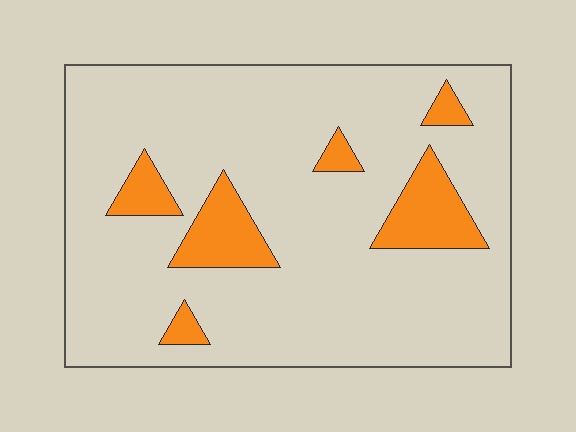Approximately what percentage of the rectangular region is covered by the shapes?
Approximately 15%.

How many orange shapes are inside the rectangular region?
6.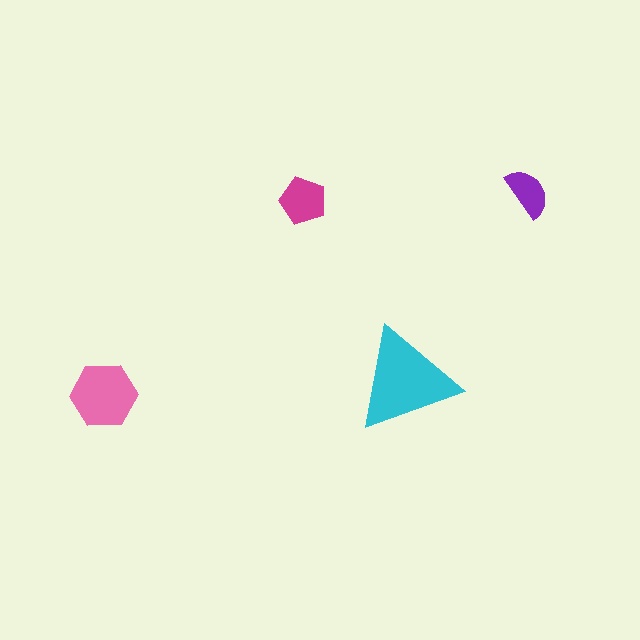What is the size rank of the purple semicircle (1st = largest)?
4th.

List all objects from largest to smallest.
The cyan triangle, the pink hexagon, the magenta pentagon, the purple semicircle.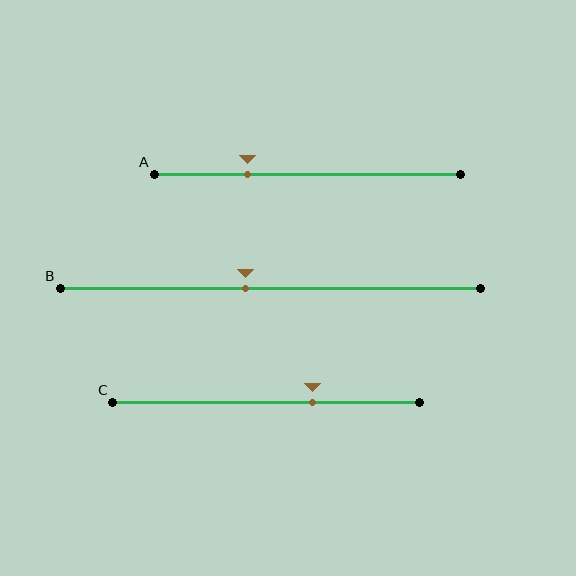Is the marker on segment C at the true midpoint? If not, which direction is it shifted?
No, the marker on segment C is shifted to the right by about 15% of the segment length.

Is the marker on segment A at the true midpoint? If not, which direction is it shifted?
No, the marker on segment A is shifted to the left by about 19% of the segment length.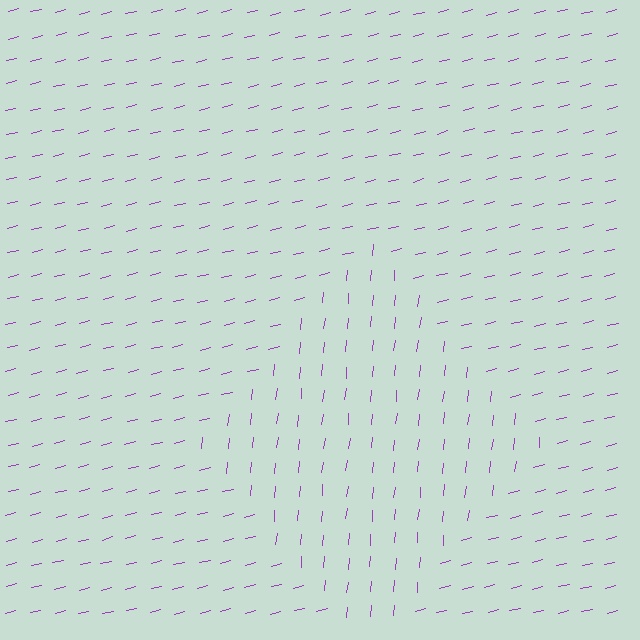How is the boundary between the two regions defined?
The boundary is defined purely by a change in line orientation (approximately 69 degrees difference). All lines are the same color and thickness.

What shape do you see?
I see a diamond.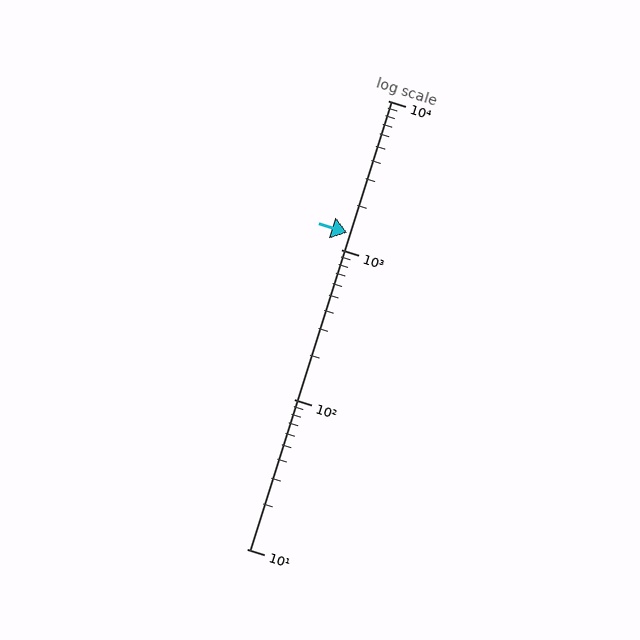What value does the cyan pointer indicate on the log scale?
The pointer indicates approximately 1300.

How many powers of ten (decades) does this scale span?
The scale spans 3 decades, from 10 to 10000.